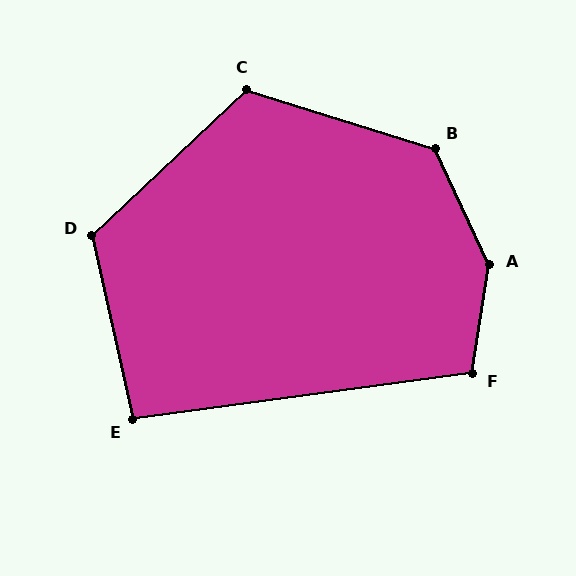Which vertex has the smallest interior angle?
E, at approximately 95 degrees.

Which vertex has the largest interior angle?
A, at approximately 146 degrees.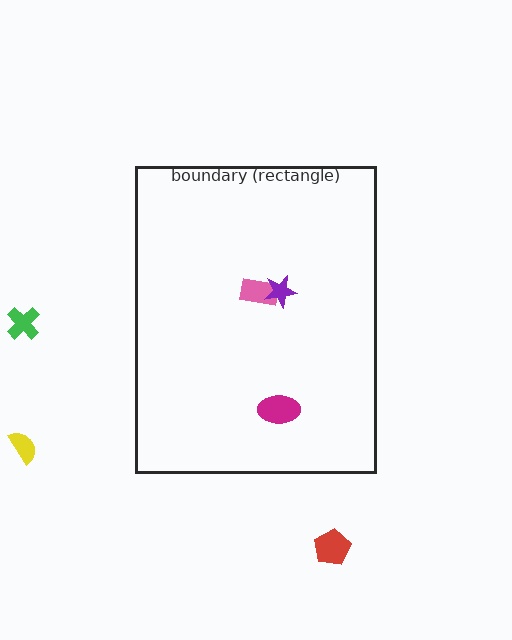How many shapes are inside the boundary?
3 inside, 3 outside.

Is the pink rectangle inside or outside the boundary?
Inside.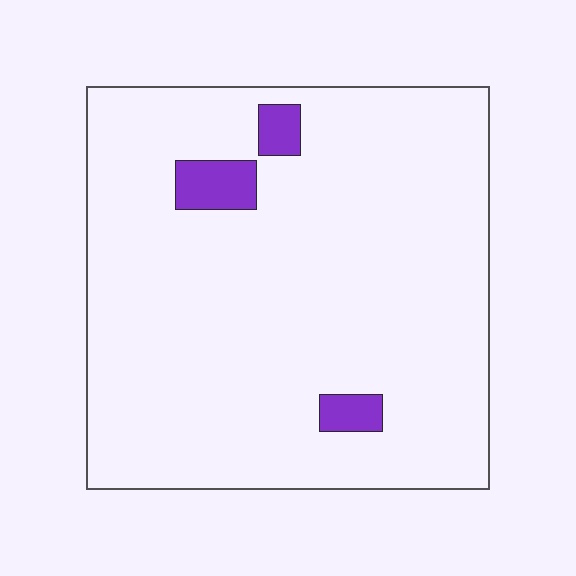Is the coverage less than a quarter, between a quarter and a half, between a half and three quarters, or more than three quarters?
Less than a quarter.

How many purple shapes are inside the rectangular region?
3.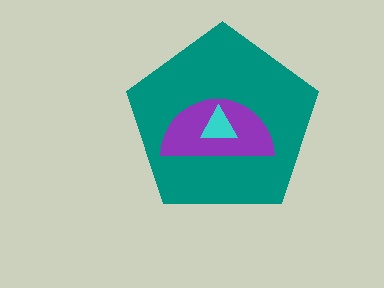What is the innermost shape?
The cyan triangle.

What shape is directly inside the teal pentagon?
The purple semicircle.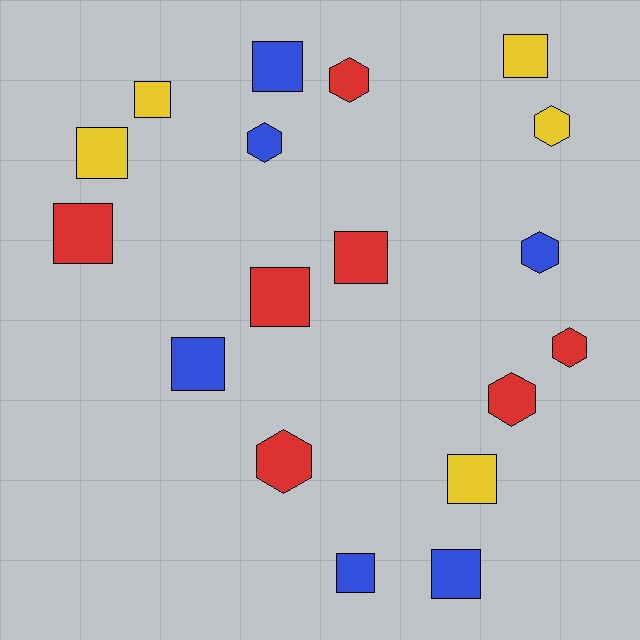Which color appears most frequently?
Red, with 7 objects.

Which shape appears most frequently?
Square, with 11 objects.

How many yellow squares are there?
There are 4 yellow squares.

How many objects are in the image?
There are 18 objects.